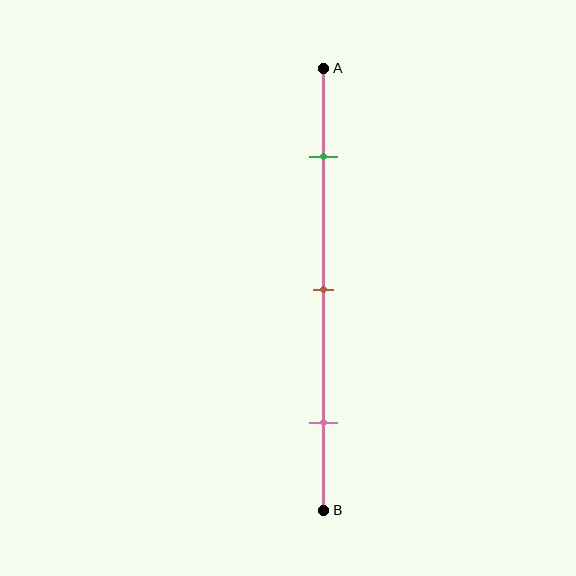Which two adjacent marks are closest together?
The green and brown marks are the closest adjacent pair.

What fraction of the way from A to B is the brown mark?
The brown mark is approximately 50% (0.5) of the way from A to B.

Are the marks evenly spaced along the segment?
Yes, the marks are approximately evenly spaced.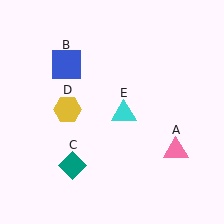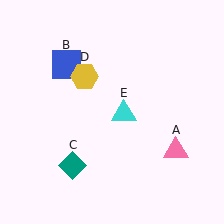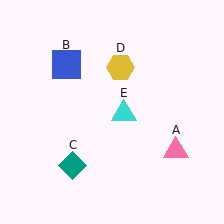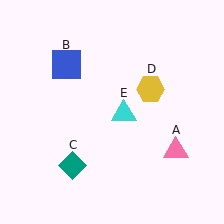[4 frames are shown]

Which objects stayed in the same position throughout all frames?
Pink triangle (object A) and blue square (object B) and teal diamond (object C) and cyan triangle (object E) remained stationary.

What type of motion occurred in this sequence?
The yellow hexagon (object D) rotated clockwise around the center of the scene.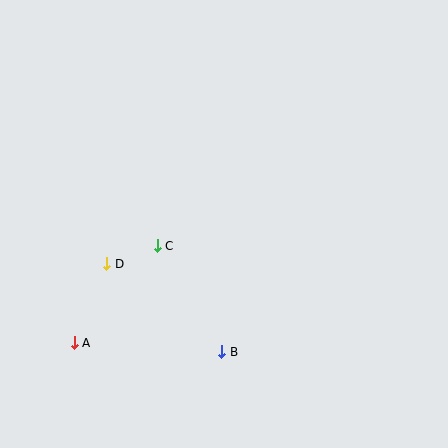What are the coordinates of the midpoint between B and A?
The midpoint between B and A is at (148, 347).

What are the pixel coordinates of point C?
Point C is at (157, 246).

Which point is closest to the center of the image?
Point C at (157, 246) is closest to the center.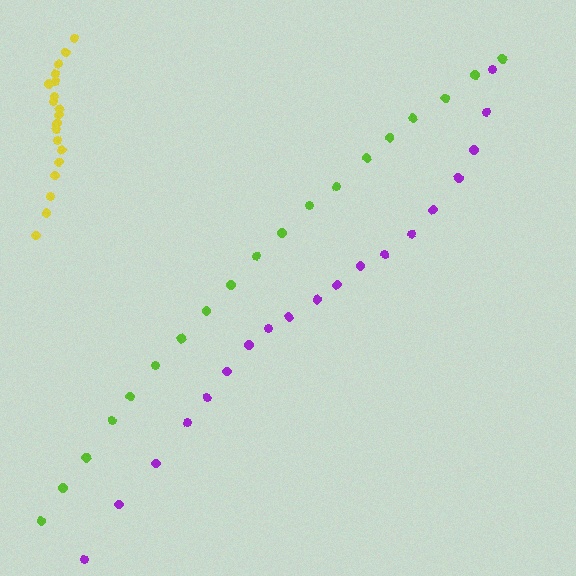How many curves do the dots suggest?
There are 3 distinct paths.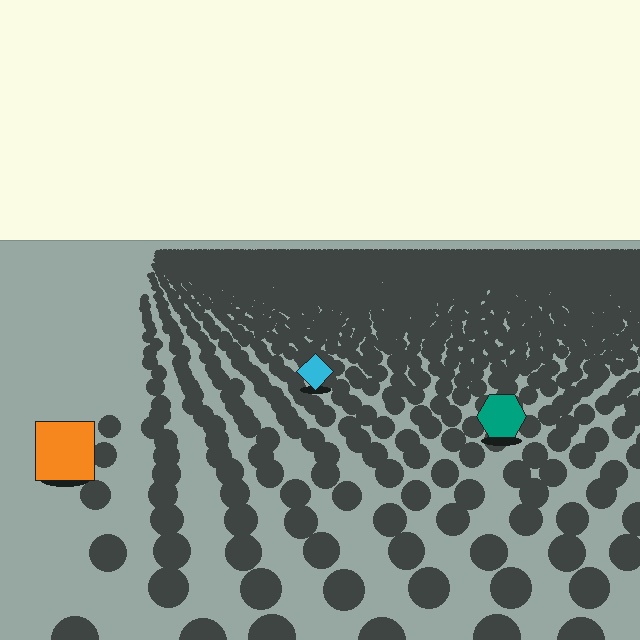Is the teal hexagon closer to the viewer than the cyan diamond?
Yes. The teal hexagon is closer — you can tell from the texture gradient: the ground texture is coarser near it.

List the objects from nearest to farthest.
From nearest to farthest: the orange square, the teal hexagon, the cyan diamond.